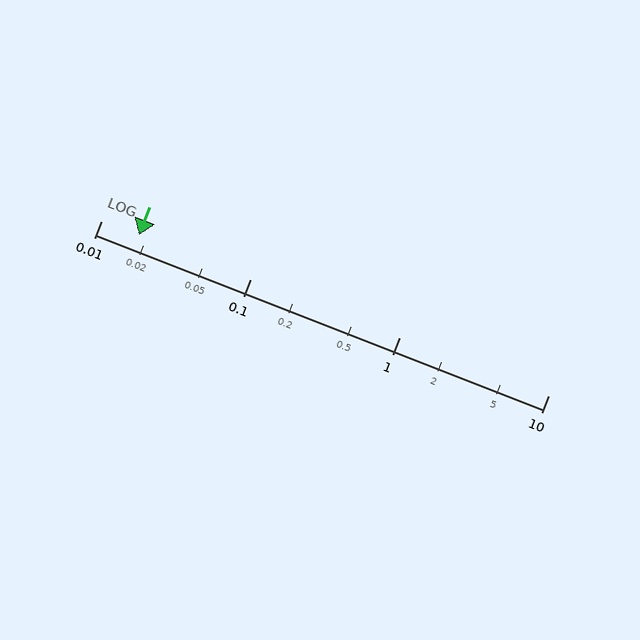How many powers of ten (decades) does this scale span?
The scale spans 3 decades, from 0.01 to 10.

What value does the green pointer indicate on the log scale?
The pointer indicates approximately 0.018.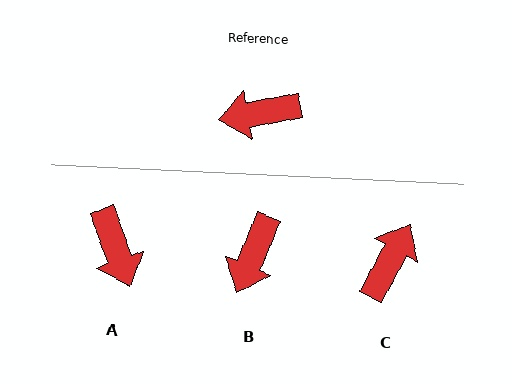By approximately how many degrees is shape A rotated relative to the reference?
Approximately 100 degrees counter-clockwise.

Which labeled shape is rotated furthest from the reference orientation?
C, about 128 degrees away.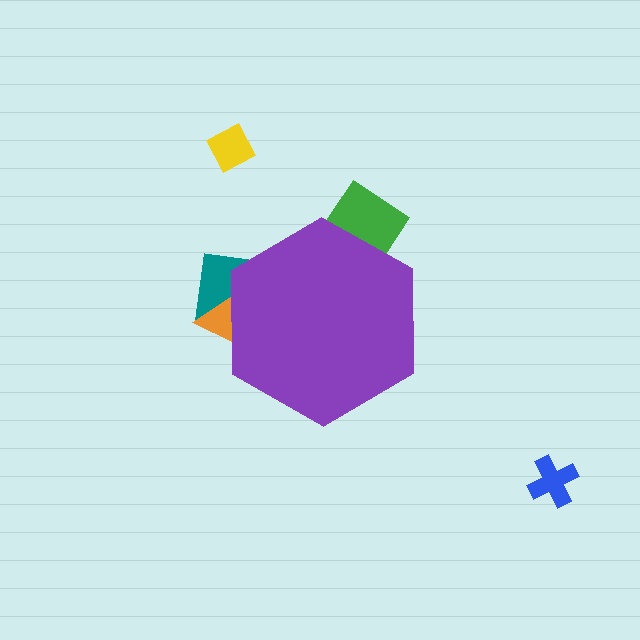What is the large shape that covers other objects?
A purple hexagon.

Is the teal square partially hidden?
Yes, the teal square is partially hidden behind the purple hexagon.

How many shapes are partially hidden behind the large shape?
3 shapes are partially hidden.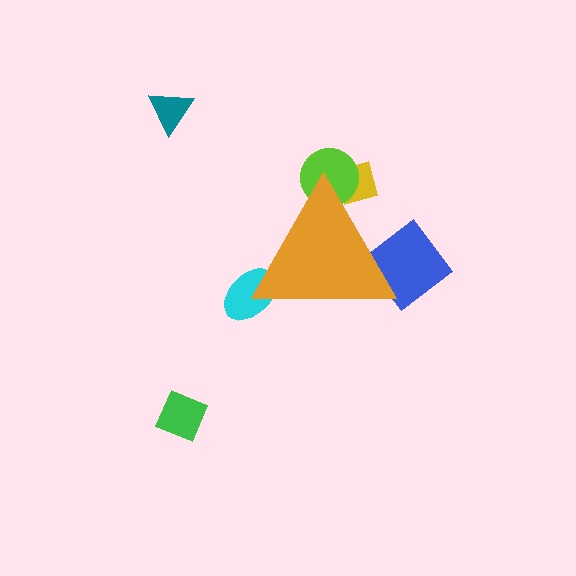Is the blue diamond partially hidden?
Yes, the blue diamond is partially hidden behind the orange triangle.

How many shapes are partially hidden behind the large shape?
4 shapes are partially hidden.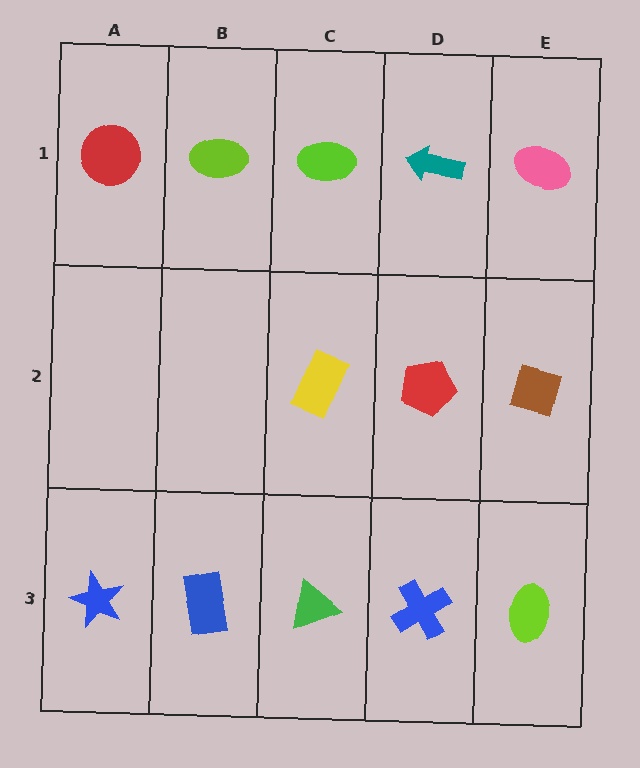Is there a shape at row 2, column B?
No, that cell is empty.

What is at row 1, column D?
A teal arrow.